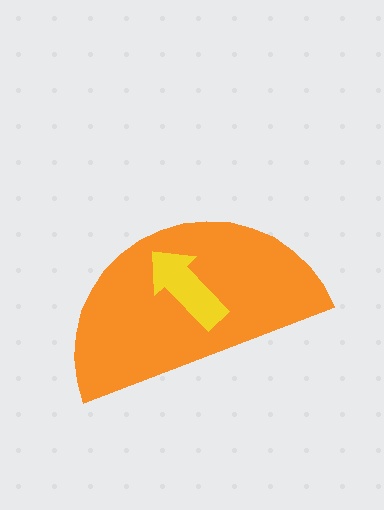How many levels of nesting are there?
2.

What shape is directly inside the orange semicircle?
The yellow arrow.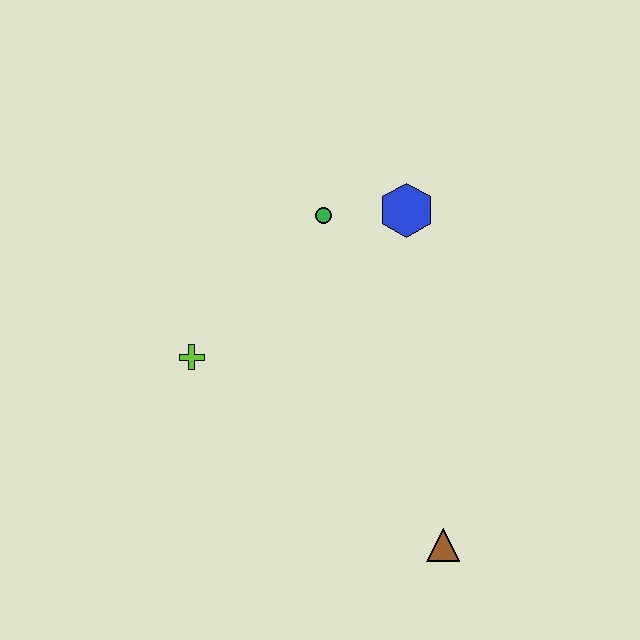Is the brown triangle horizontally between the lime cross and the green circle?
No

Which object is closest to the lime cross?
The green circle is closest to the lime cross.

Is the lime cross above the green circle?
No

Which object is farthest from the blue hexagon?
The brown triangle is farthest from the blue hexagon.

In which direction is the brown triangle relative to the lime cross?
The brown triangle is to the right of the lime cross.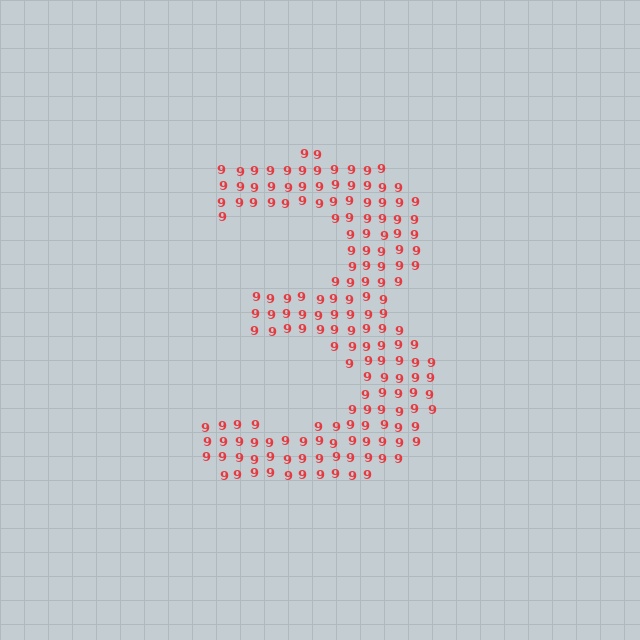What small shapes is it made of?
It is made of small digit 9's.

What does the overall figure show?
The overall figure shows the digit 3.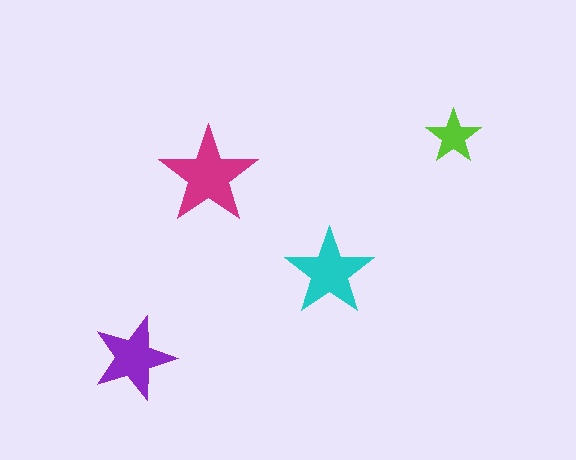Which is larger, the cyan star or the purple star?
The cyan one.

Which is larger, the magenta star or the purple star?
The magenta one.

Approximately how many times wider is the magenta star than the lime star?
About 2 times wider.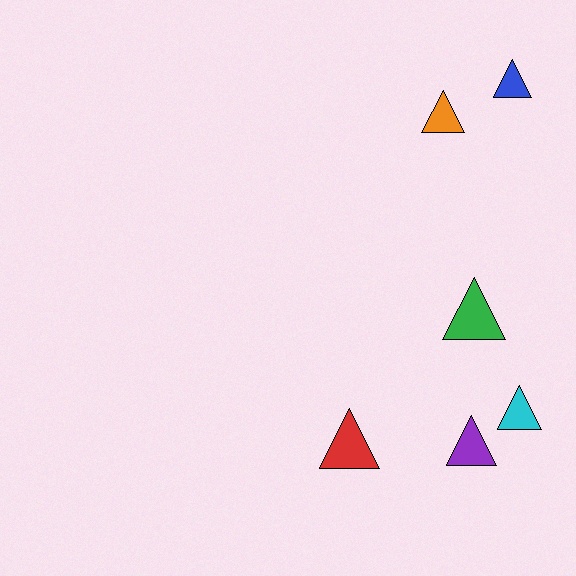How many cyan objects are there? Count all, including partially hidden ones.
There is 1 cyan object.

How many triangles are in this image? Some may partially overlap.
There are 6 triangles.